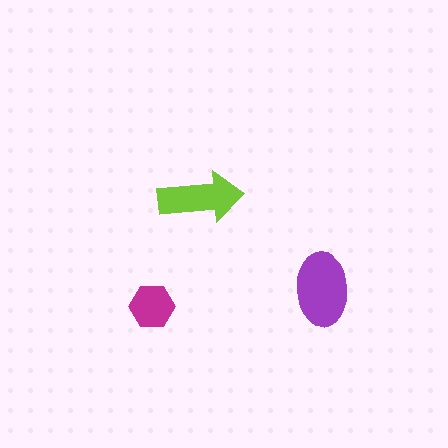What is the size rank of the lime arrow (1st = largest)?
2nd.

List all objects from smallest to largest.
The magenta hexagon, the lime arrow, the purple ellipse.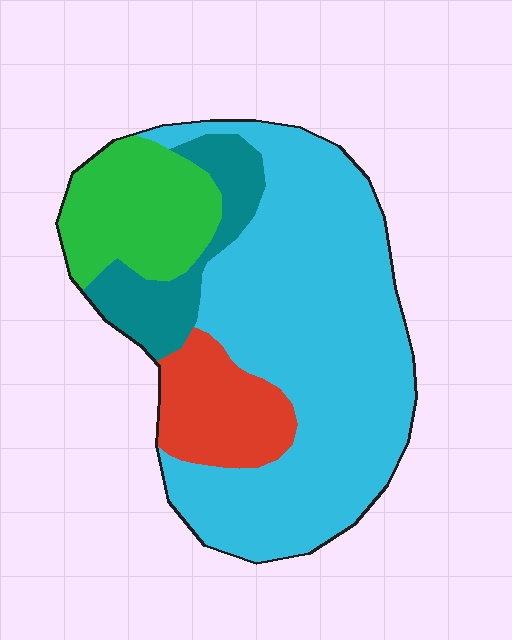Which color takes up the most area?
Cyan, at roughly 60%.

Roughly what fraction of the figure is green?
Green takes up less than a sixth of the figure.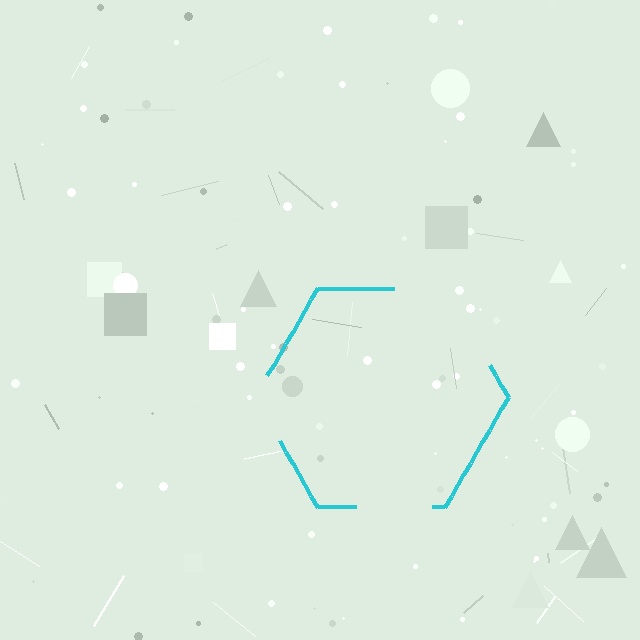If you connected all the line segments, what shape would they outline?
They would outline a hexagon.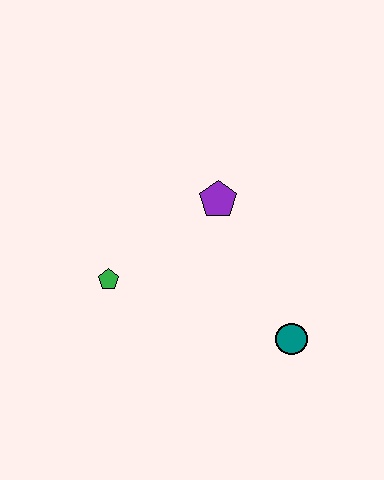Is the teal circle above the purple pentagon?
No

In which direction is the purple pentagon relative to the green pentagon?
The purple pentagon is to the right of the green pentagon.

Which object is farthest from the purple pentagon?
The teal circle is farthest from the purple pentagon.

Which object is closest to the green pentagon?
The purple pentagon is closest to the green pentagon.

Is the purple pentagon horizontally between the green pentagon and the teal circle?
Yes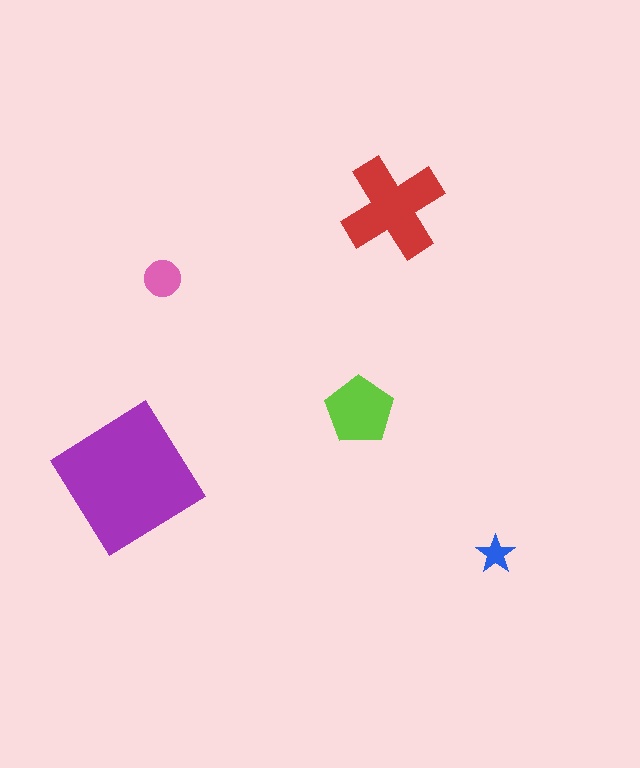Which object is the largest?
The purple diamond.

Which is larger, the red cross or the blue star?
The red cross.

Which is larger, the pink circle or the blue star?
The pink circle.